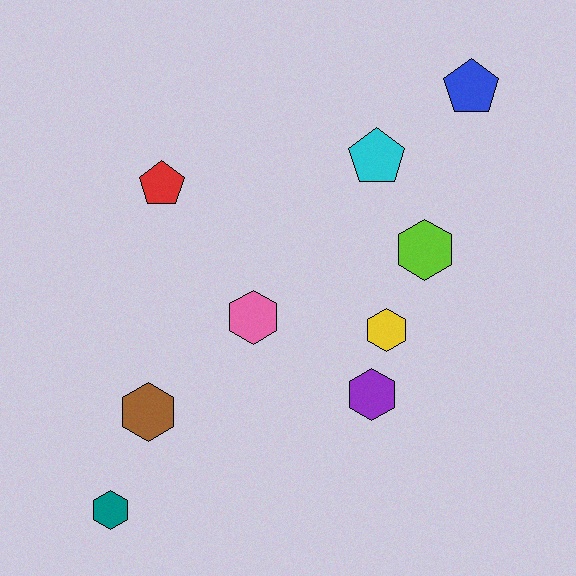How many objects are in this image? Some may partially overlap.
There are 9 objects.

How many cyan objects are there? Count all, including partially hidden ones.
There is 1 cyan object.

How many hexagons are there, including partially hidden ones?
There are 6 hexagons.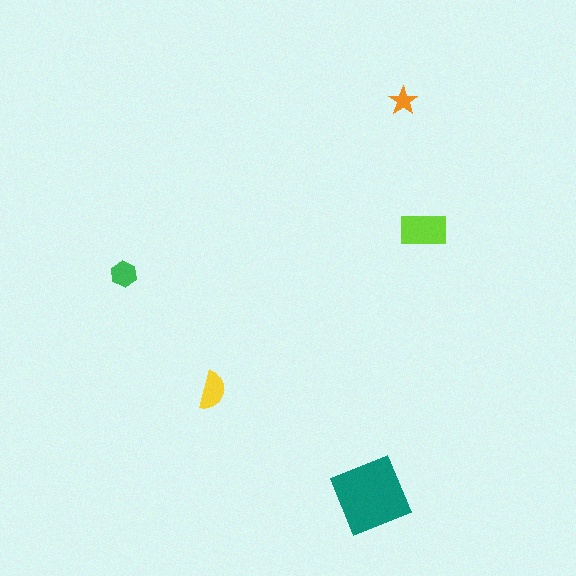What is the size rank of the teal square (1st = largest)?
1st.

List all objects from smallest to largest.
The orange star, the green hexagon, the yellow semicircle, the lime rectangle, the teal square.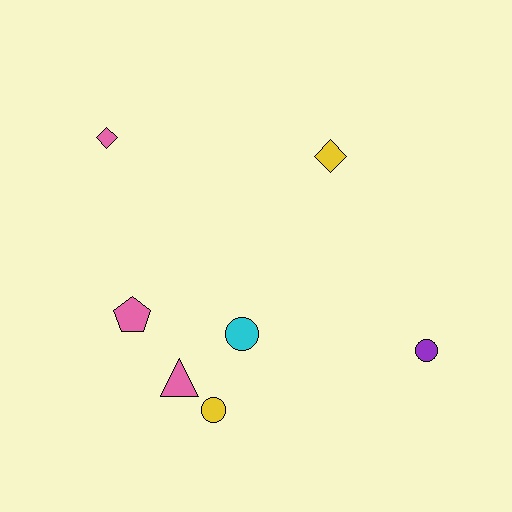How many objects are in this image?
There are 7 objects.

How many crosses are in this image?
There are no crosses.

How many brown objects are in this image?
There are no brown objects.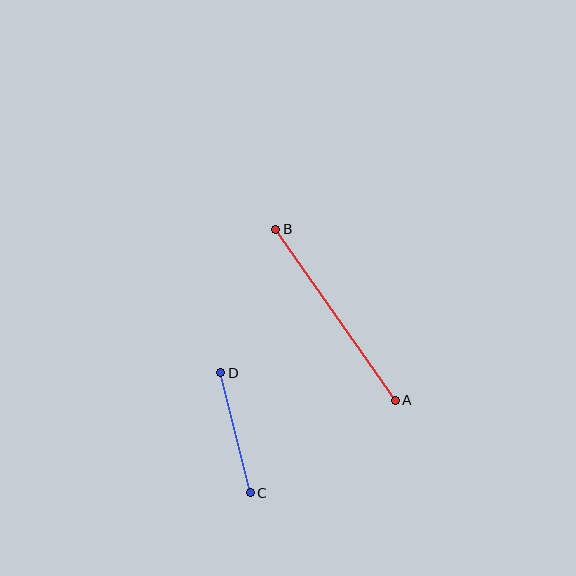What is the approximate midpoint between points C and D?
The midpoint is at approximately (236, 433) pixels.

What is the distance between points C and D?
The distance is approximately 124 pixels.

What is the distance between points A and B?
The distance is approximately 209 pixels.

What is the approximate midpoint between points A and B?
The midpoint is at approximately (335, 315) pixels.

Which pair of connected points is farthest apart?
Points A and B are farthest apart.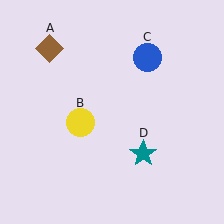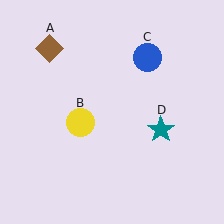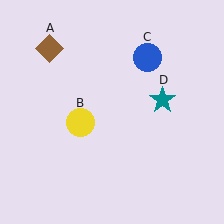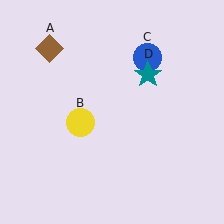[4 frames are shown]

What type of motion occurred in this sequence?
The teal star (object D) rotated counterclockwise around the center of the scene.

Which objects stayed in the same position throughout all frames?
Brown diamond (object A) and yellow circle (object B) and blue circle (object C) remained stationary.